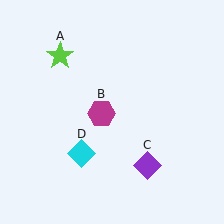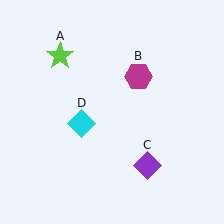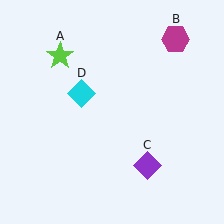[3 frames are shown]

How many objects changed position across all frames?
2 objects changed position: magenta hexagon (object B), cyan diamond (object D).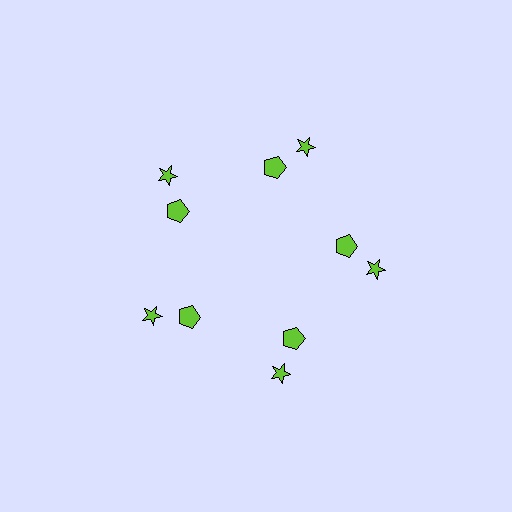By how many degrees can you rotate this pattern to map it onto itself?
The pattern maps onto itself every 72 degrees of rotation.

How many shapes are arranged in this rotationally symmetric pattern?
There are 10 shapes, arranged in 5 groups of 2.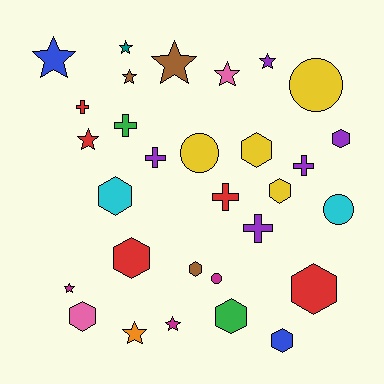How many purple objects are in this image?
There are 5 purple objects.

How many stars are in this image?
There are 10 stars.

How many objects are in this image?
There are 30 objects.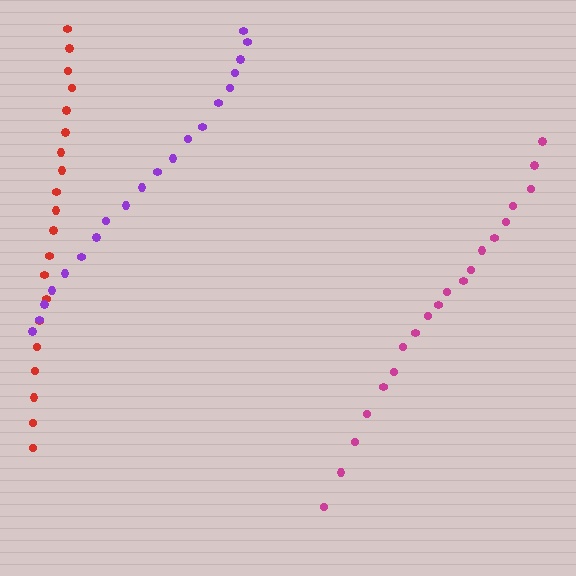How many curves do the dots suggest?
There are 3 distinct paths.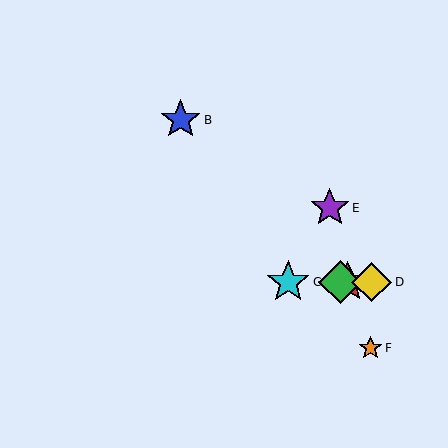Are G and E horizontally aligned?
No, G is at y≈282 and E is at y≈208.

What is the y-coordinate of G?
Object G is at y≈282.